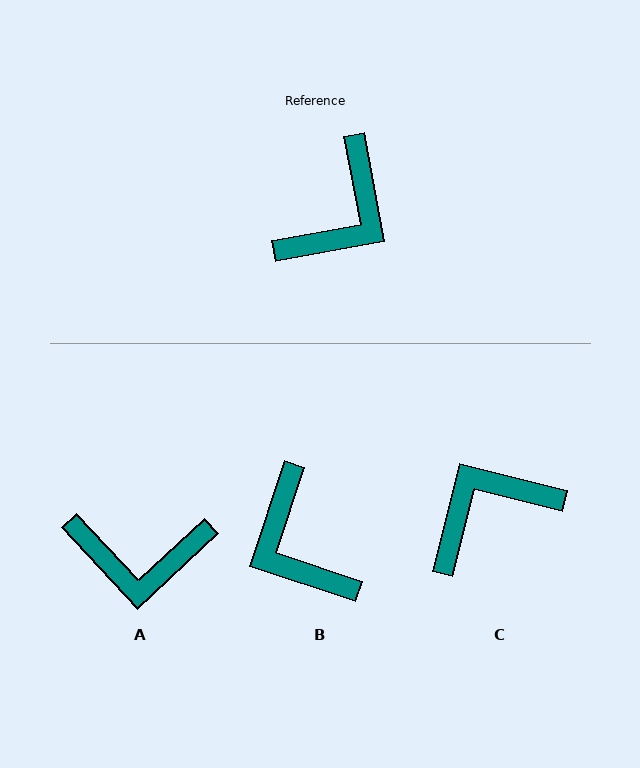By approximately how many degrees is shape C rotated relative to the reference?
Approximately 156 degrees counter-clockwise.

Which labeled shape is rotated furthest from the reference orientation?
C, about 156 degrees away.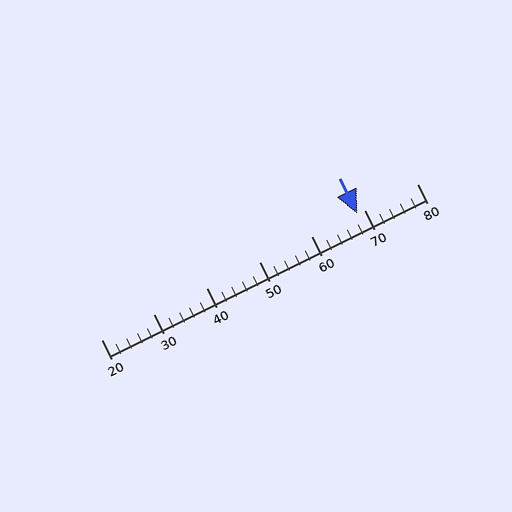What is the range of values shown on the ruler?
The ruler shows values from 20 to 80.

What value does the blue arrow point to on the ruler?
The blue arrow points to approximately 69.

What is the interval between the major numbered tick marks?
The major tick marks are spaced 10 units apart.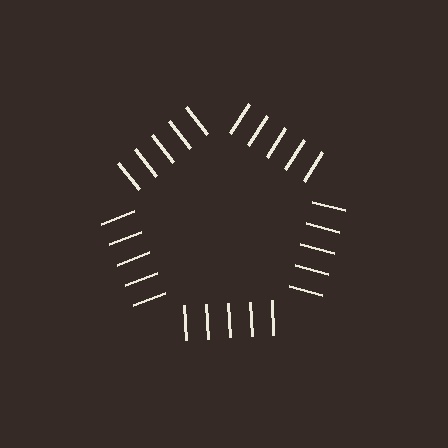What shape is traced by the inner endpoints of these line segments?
An illusory pentagon — the line segments terminate on its edges but no continuous stroke is drawn.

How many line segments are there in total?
25 — 5 along each of the 5 edges.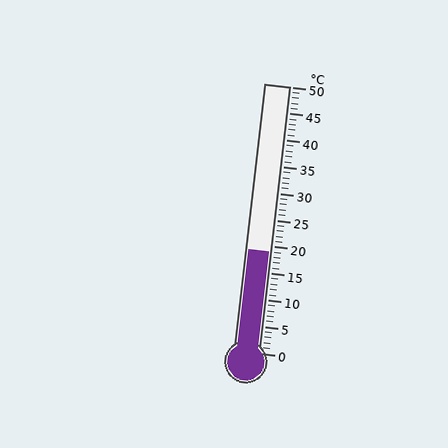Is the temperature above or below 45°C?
The temperature is below 45°C.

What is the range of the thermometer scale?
The thermometer scale ranges from 0°C to 50°C.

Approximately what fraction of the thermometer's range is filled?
The thermometer is filled to approximately 40% of its range.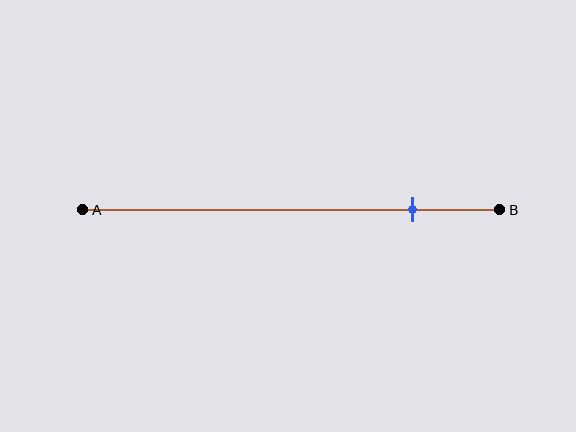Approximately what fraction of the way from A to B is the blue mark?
The blue mark is approximately 80% of the way from A to B.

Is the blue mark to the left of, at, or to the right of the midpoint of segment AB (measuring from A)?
The blue mark is to the right of the midpoint of segment AB.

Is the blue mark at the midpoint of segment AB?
No, the mark is at about 80% from A, not at the 50% midpoint.